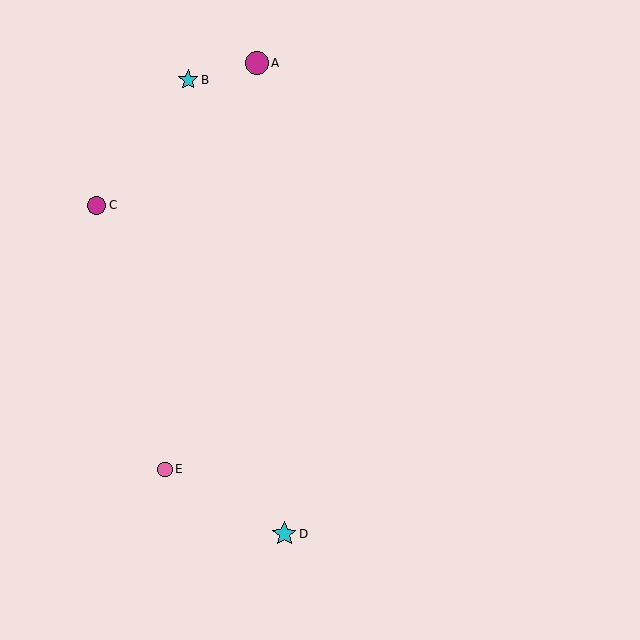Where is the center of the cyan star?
The center of the cyan star is at (284, 534).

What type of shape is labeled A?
Shape A is a magenta circle.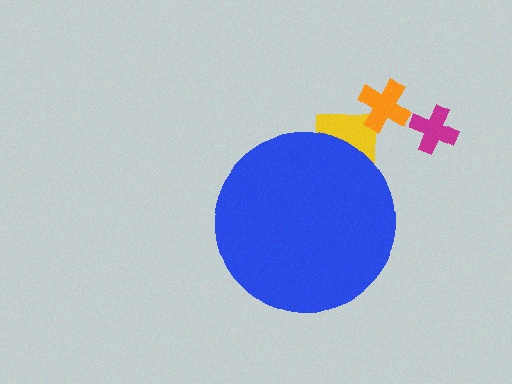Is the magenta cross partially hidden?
No, the magenta cross is fully visible.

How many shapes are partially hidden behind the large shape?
1 shape is partially hidden.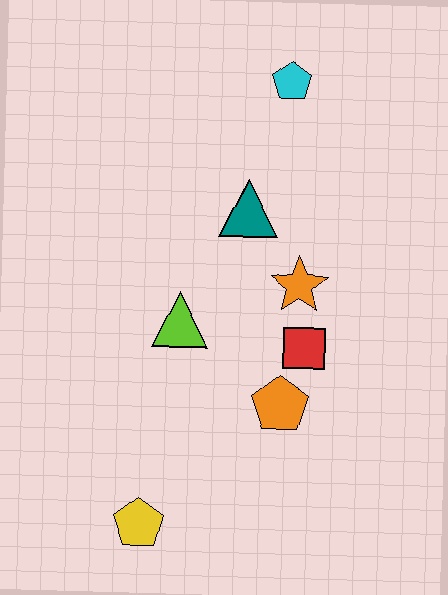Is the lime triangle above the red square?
Yes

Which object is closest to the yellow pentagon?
The orange pentagon is closest to the yellow pentagon.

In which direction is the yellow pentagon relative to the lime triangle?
The yellow pentagon is below the lime triangle.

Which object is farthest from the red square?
The cyan pentagon is farthest from the red square.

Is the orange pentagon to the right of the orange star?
No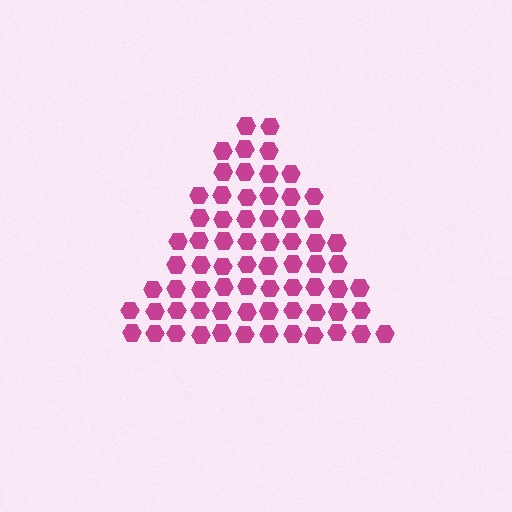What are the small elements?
The small elements are hexagons.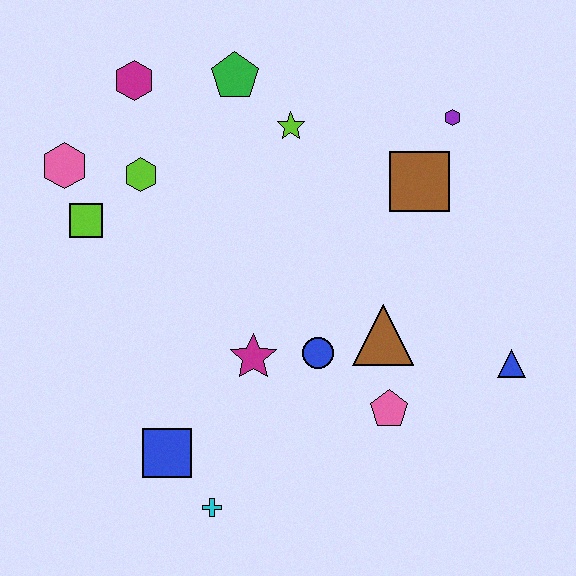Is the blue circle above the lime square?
No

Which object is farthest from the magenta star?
The purple hexagon is farthest from the magenta star.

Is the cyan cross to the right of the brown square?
No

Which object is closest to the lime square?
The pink hexagon is closest to the lime square.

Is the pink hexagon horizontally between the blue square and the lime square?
No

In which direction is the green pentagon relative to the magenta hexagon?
The green pentagon is to the right of the magenta hexagon.